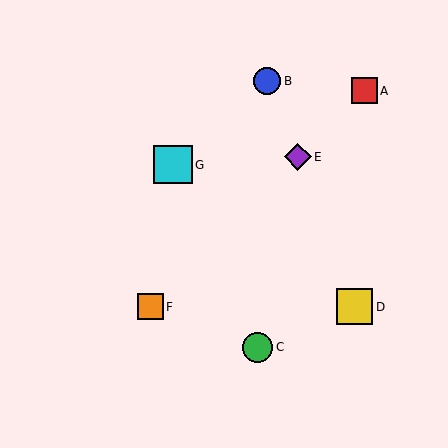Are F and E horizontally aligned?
No, F is at y≈307 and E is at y≈157.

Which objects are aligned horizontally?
Objects D, F are aligned horizontally.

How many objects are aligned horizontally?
2 objects (D, F) are aligned horizontally.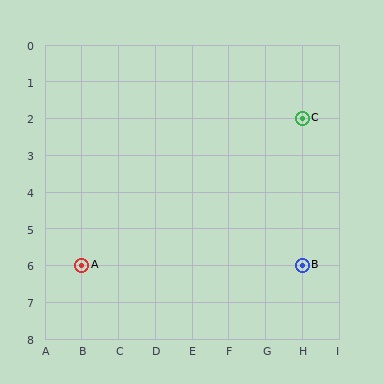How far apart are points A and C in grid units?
Points A and C are 6 columns and 4 rows apart (about 7.2 grid units diagonally).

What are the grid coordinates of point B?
Point B is at grid coordinates (H, 6).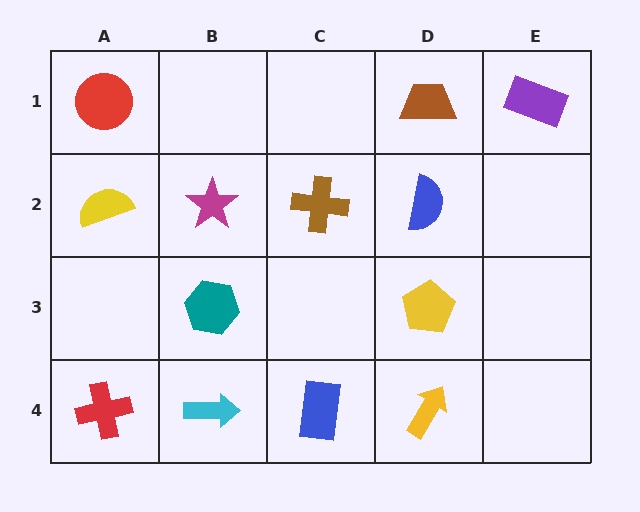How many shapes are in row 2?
4 shapes.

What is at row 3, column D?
A yellow pentagon.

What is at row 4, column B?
A cyan arrow.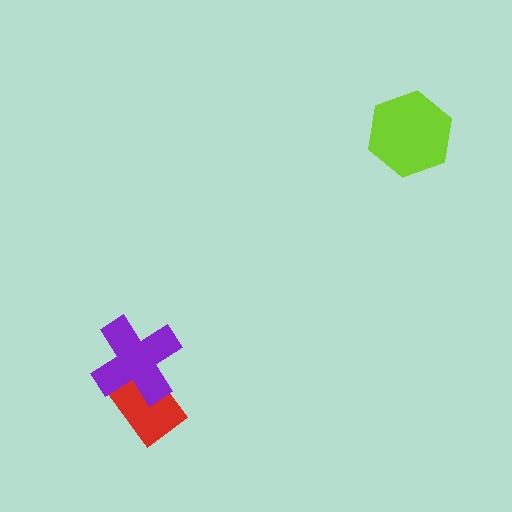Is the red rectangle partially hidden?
Yes, it is partially covered by another shape.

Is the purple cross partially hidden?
No, no other shape covers it.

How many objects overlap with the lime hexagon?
0 objects overlap with the lime hexagon.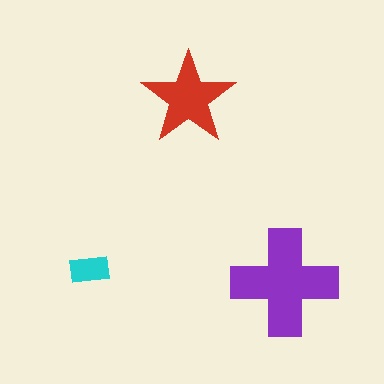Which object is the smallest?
The cyan rectangle.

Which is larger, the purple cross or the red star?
The purple cross.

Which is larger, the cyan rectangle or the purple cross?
The purple cross.